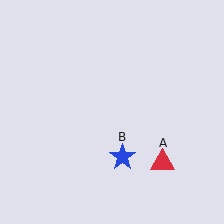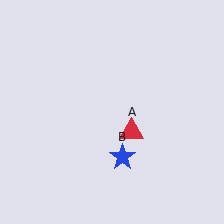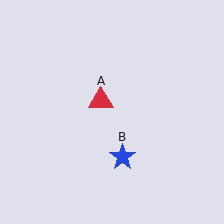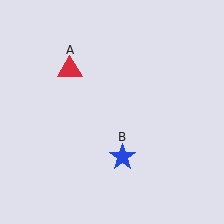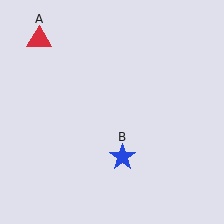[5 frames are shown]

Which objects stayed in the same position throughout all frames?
Blue star (object B) remained stationary.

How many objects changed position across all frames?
1 object changed position: red triangle (object A).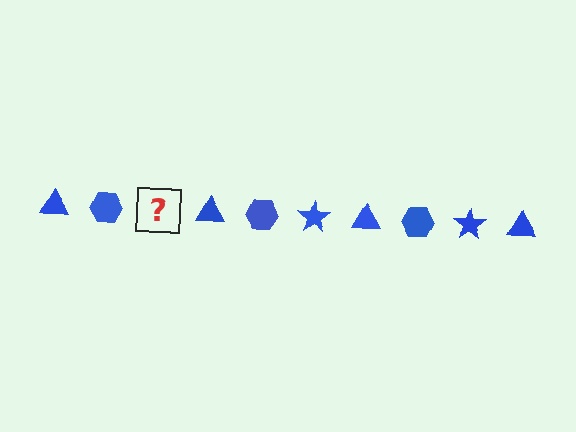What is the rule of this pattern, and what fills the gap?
The rule is that the pattern cycles through triangle, hexagon, star shapes in blue. The gap should be filled with a blue star.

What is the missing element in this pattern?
The missing element is a blue star.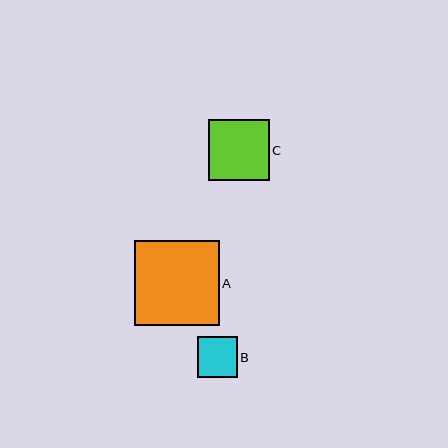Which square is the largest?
Square A is the largest with a size of approximately 85 pixels.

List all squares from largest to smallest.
From largest to smallest: A, C, B.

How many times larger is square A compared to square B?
Square A is approximately 2.1 times the size of square B.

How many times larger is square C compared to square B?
Square C is approximately 1.5 times the size of square B.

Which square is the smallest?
Square B is the smallest with a size of approximately 40 pixels.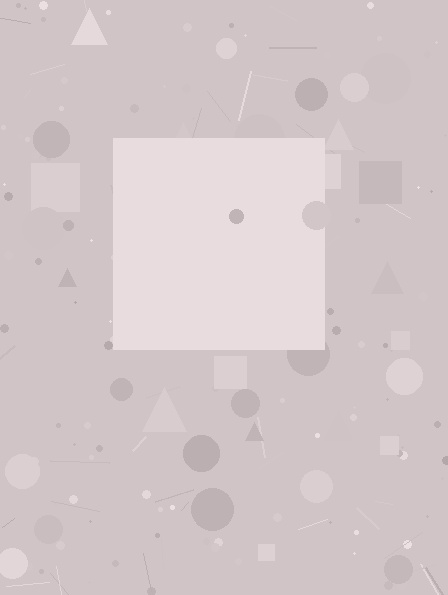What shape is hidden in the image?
A square is hidden in the image.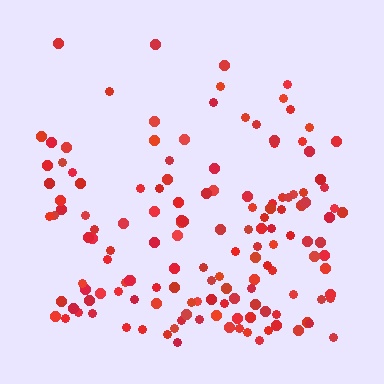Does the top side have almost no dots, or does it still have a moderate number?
Still a moderate number, just noticeably fewer than the bottom.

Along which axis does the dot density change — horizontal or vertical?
Vertical.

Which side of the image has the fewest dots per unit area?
The top.